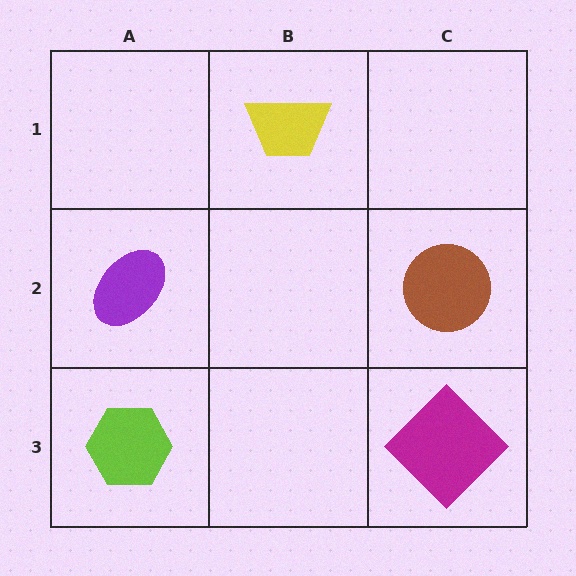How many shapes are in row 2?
2 shapes.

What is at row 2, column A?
A purple ellipse.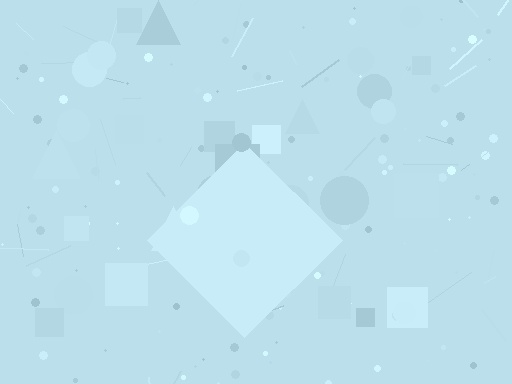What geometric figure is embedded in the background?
A diamond is embedded in the background.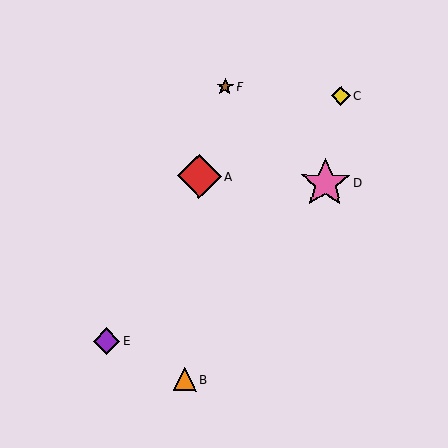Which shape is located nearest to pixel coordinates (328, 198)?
The pink star (labeled D) at (325, 183) is nearest to that location.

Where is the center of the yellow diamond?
The center of the yellow diamond is at (341, 96).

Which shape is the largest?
The pink star (labeled D) is the largest.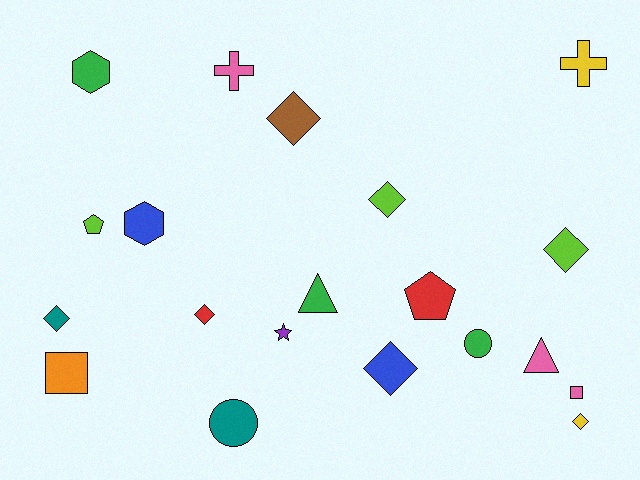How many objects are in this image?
There are 20 objects.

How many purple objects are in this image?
There is 1 purple object.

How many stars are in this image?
There is 1 star.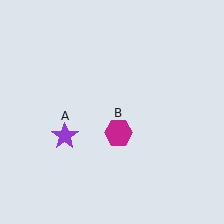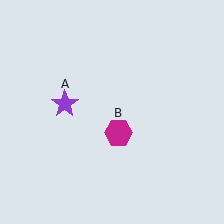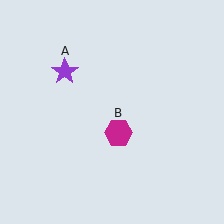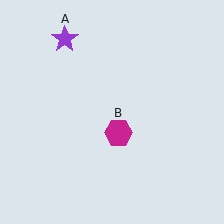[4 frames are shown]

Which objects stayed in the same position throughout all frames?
Magenta hexagon (object B) remained stationary.